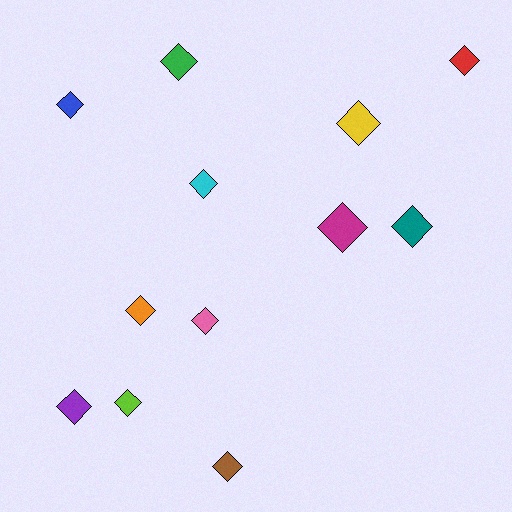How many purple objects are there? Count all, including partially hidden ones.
There is 1 purple object.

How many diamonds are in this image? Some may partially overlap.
There are 12 diamonds.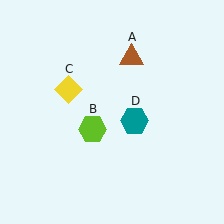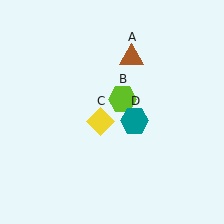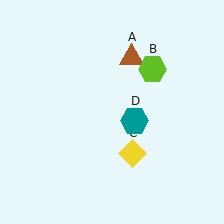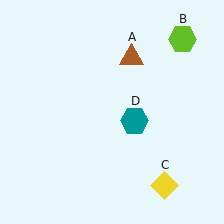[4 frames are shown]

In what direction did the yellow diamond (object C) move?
The yellow diamond (object C) moved down and to the right.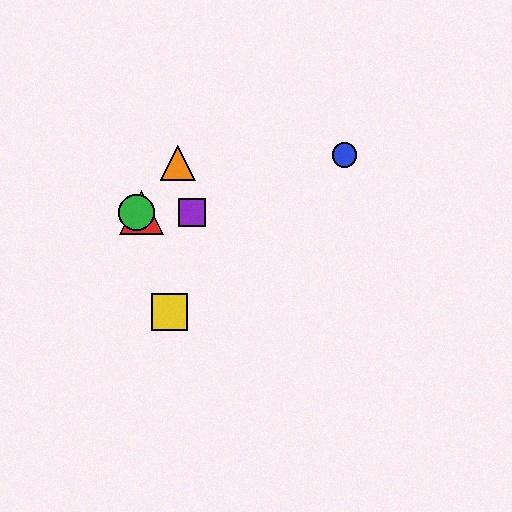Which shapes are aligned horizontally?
The red triangle, the green circle, the purple square are aligned horizontally.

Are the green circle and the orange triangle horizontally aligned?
No, the green circle is at y≈213 and the orange triangle is at y≈163.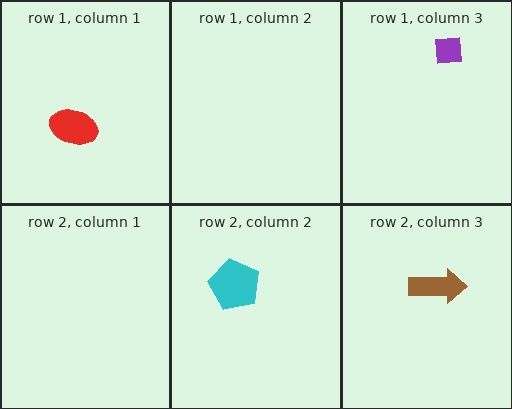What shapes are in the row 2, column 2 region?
The cyan pentagon.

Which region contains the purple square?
The row 1, column 3 region.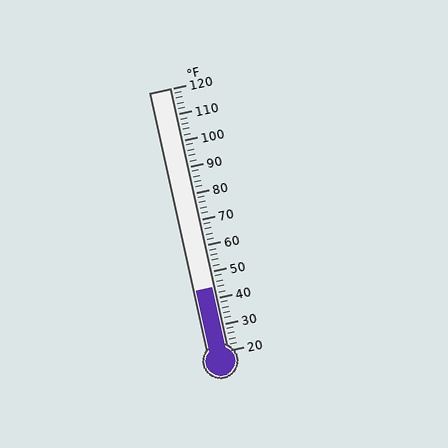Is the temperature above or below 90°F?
The temperature is below 90°F.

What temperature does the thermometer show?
The thermometer shows approximately 44°F.